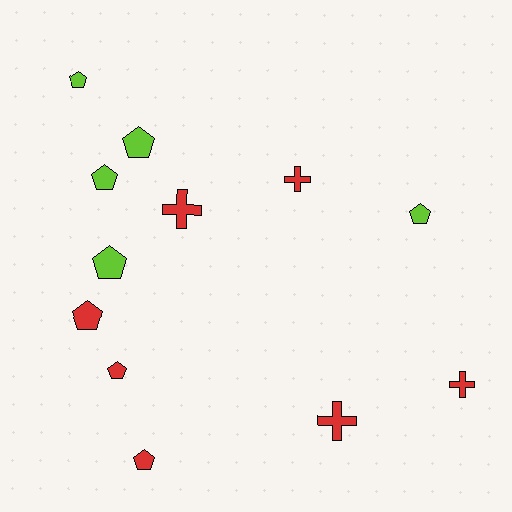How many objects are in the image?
There are 12 objects.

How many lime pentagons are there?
There are 5 lime pentagons.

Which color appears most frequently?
Red, with 7 objects.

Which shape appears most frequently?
Pentagon, with 8 objects.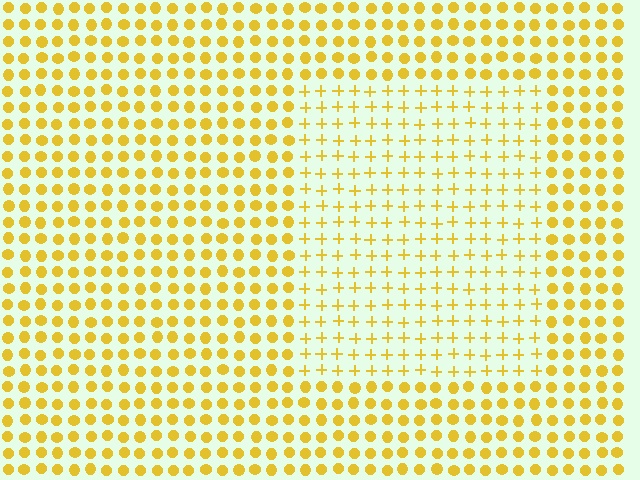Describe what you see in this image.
The image is filled with small yellow elements arranged in a uniform grid. A rectangle-shaped region contains plus signs, while the surrounding area contains circles. The boundary is defined purely by the change in element shape.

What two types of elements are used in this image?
The image uses plus signs inside the rectangle region and circles outside it.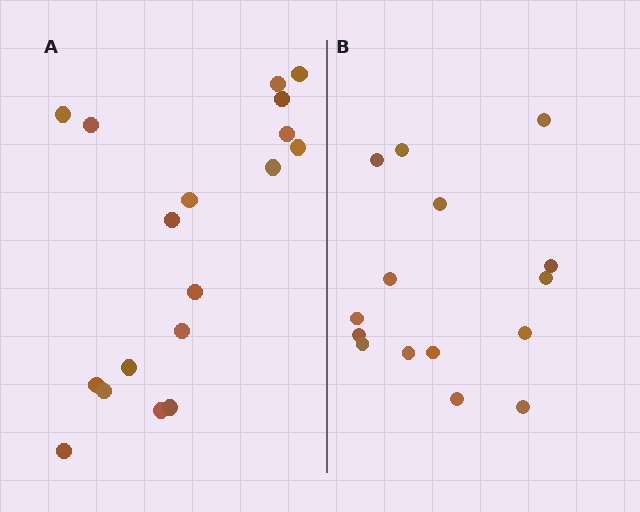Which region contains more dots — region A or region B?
Region A (the left region) has more dots.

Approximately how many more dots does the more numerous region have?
Region A has just a few more — roughly 2 or 3 more dots than region B.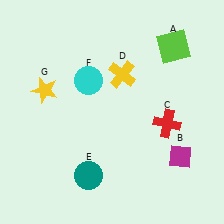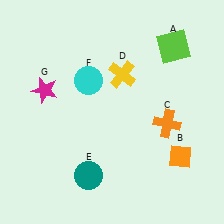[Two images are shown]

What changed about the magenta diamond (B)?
In Image 1, B is magenta. In Image 2, it changed to orange.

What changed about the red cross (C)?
In Image 1, C is red. In Image 2, it changed to orange.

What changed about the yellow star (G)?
In Image 1, G is yellow. In Image 2, it changed to magenta.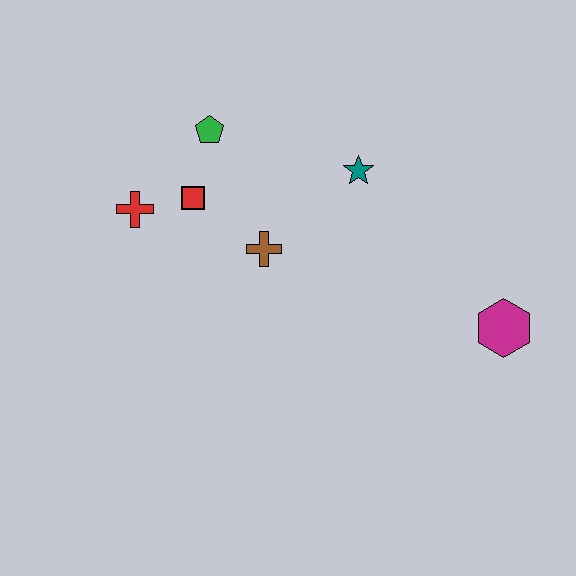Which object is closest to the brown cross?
The red square is closest to the brown cross.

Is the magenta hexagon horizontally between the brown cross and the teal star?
No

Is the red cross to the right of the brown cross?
No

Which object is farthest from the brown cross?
The magenta hexagon is farthest from the brown cross.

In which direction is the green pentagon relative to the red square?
The green pentagon is above the red square.